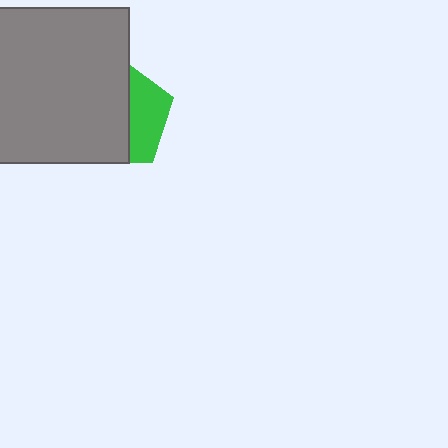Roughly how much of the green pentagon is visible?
A small part of it is visible (roughly 36%).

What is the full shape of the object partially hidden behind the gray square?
The partially hidden object is a green pentagon.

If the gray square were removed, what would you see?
You would see the complete green pentagon.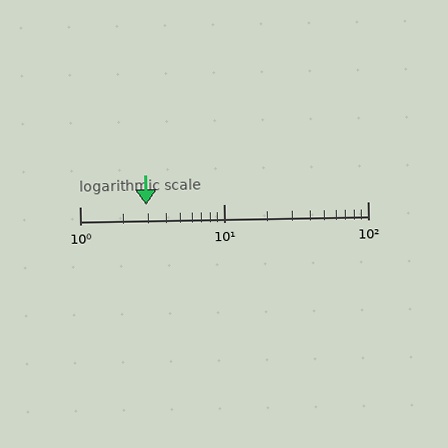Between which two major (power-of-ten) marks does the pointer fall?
The pointer is between 1 and 10.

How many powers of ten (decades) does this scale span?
The scale spans 2 decades, from 1 to 100.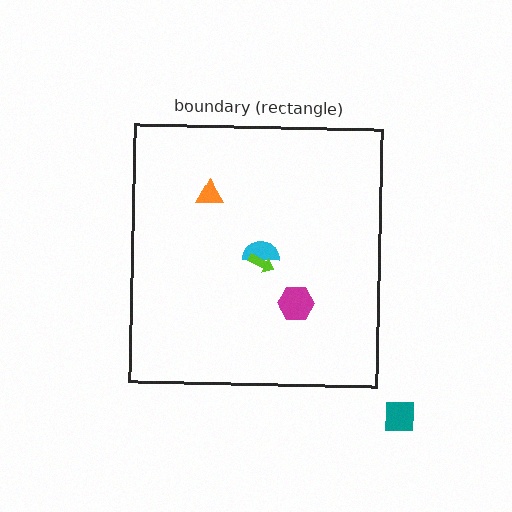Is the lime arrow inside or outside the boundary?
Inside.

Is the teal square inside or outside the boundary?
Outside.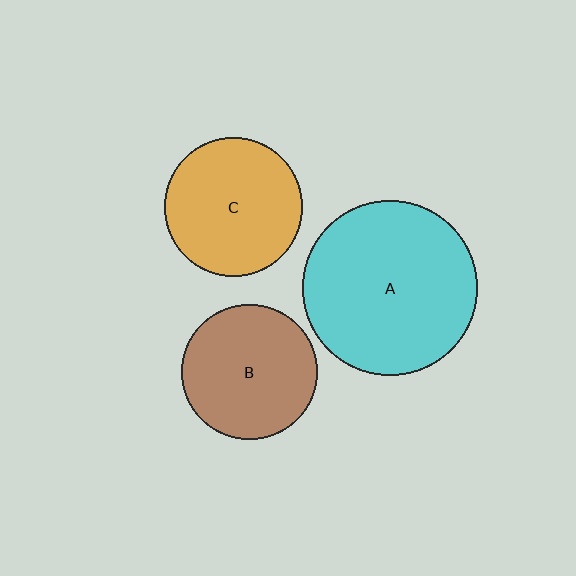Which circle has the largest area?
Circle A (cyan).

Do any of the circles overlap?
No, none of the circles overlap.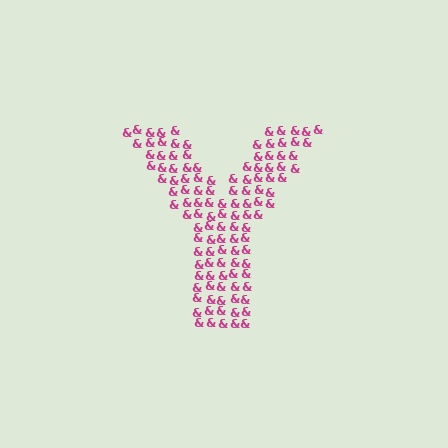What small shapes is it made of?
It is made of small ampersands.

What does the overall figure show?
The overall figure shows the letter Y.